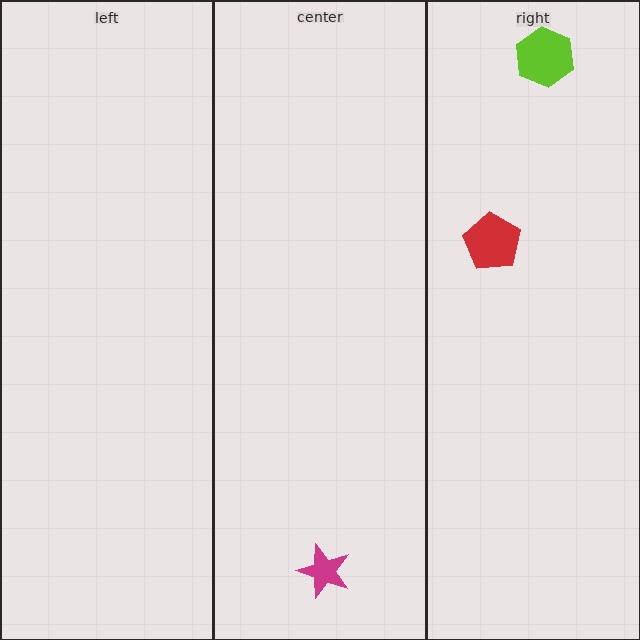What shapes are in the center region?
The magenta star.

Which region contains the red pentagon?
The right region.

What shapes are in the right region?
The red pentagon, the lime hexagon.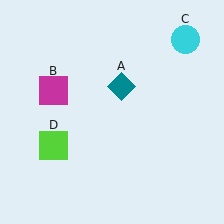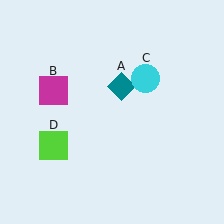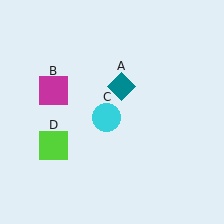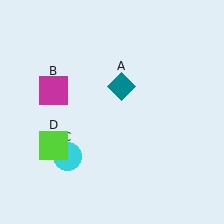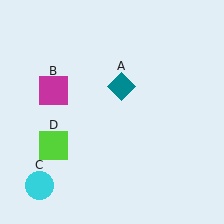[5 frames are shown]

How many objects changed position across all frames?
1 object changed position: cyan circle (object C).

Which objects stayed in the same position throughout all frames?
Teal diamond (object A) and magenta square (object B) and lime square (object D) remained stationary.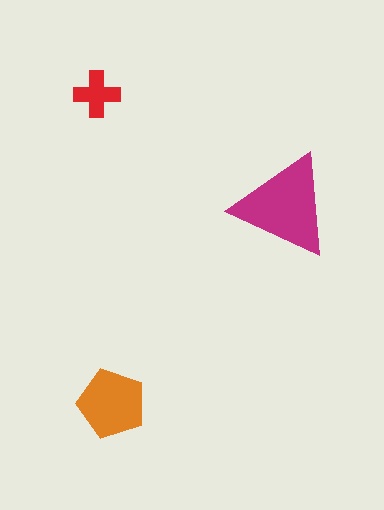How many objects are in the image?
There are 3 objects in the image.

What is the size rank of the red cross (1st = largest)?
3rd.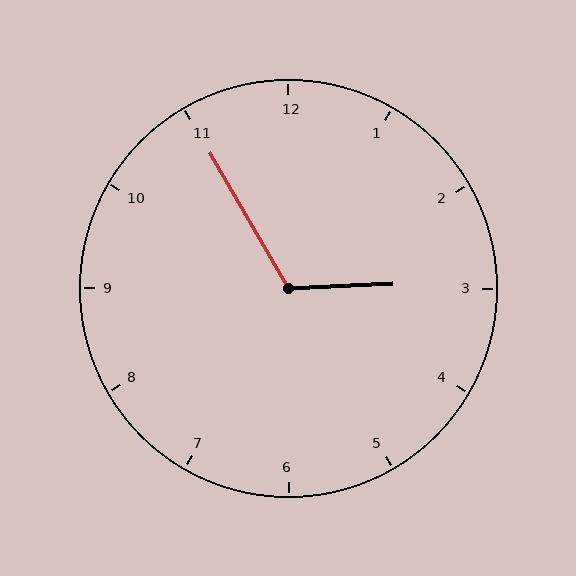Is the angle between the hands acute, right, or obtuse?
It is obtuse.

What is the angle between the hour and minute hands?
Approximately 118 degrees.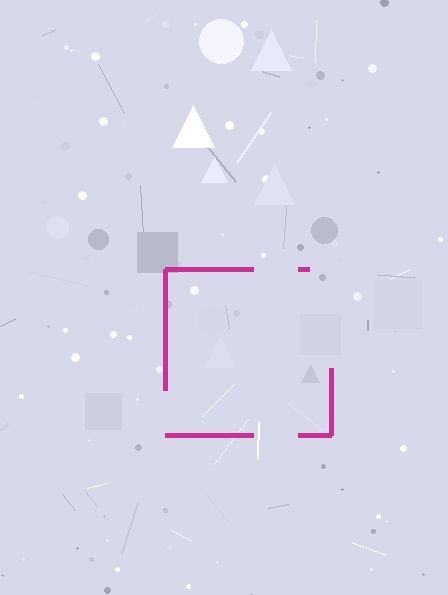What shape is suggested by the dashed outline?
The dashed outline suggests a square.